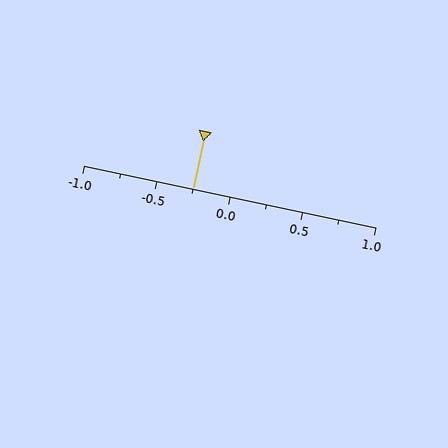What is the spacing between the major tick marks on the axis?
The major ticks are spaced 0.5 apart.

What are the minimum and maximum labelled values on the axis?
The axis runs from -1.0 to 1.0.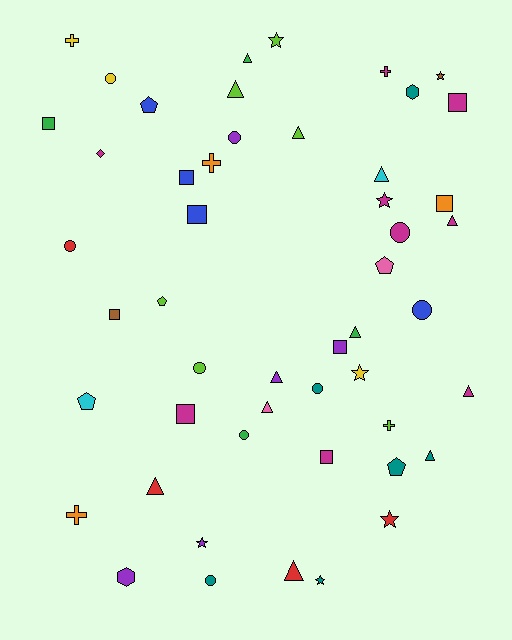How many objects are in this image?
There are 50 objects.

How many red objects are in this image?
There are 4 red objects.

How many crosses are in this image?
There are 5 crosses.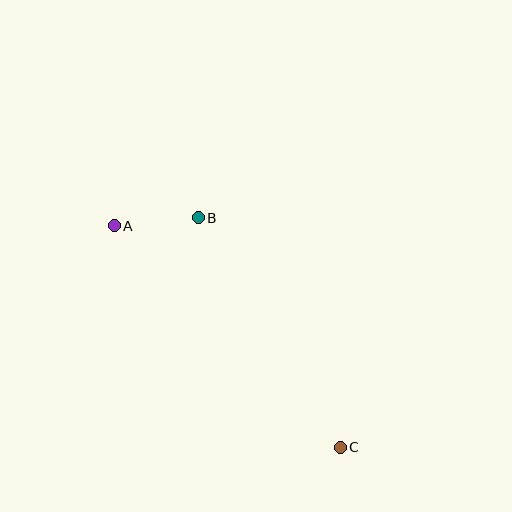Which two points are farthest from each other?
Points A and C are farthest from each other.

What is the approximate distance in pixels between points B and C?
The distance between B and C is approximately 270 pixels.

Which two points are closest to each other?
Points A and B are closest to each other.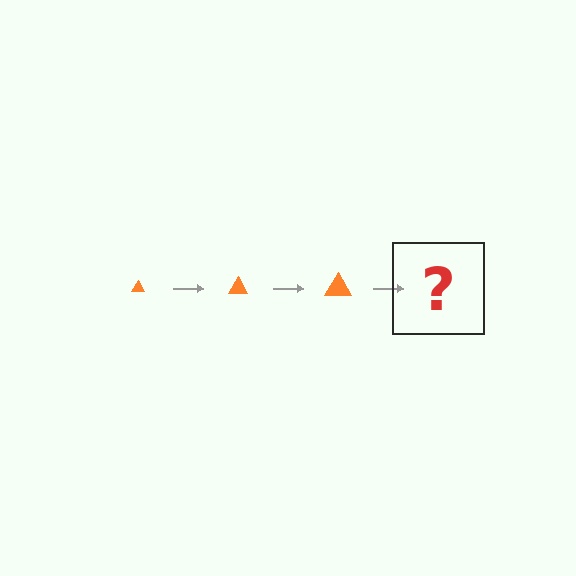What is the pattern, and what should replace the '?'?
The pattern is that the triangle gets progressively larger each step. The '?' should be an orange triangle, larger than the previous one.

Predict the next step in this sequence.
The next step is an orange triangle, larger than the previous one.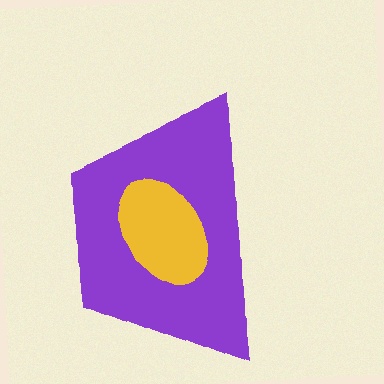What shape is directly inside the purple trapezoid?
The yellow ellipse.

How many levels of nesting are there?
2.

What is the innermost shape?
The yellow ellipse.